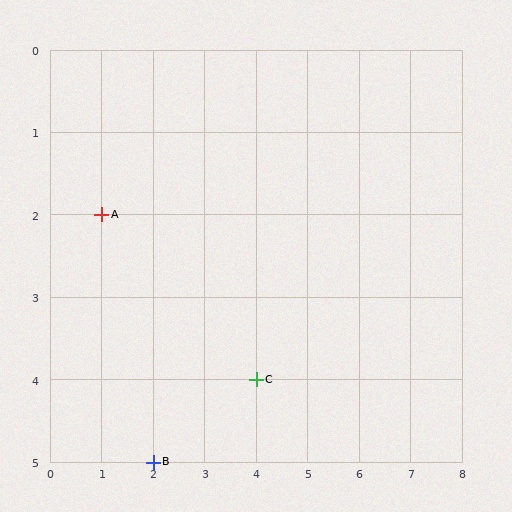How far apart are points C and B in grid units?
Points C and B are 2 columns and 1 row apart (about 2.2 grid units diagonally).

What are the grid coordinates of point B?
Point B is at grid coordinates (2, 5).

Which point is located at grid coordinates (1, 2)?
Point A is at (1, 2).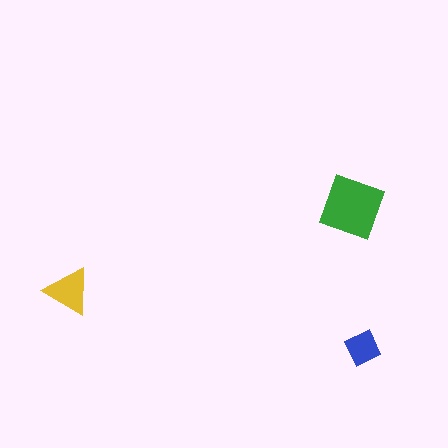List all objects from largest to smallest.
The green square, the yellow triangle, the blue diamond.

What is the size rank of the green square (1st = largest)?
1st.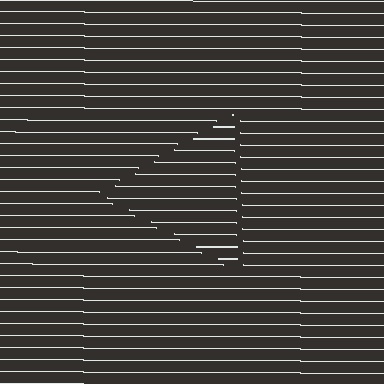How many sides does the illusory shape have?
3 sides — the line-ends trace a triangle.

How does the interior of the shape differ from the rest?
The interior of the shape contains the same grating, shifted by half a period — the contour is defined by the phase discontinuity where line-ends from the inner and outer gratings abut.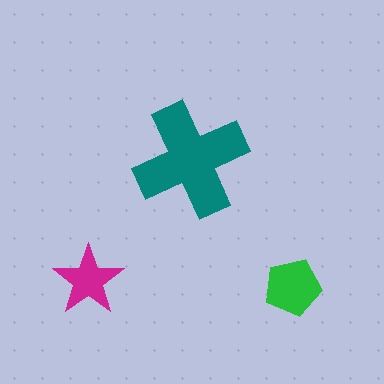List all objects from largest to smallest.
The teal cross, the green pentagon, the magenta star.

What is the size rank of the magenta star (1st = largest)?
3rd.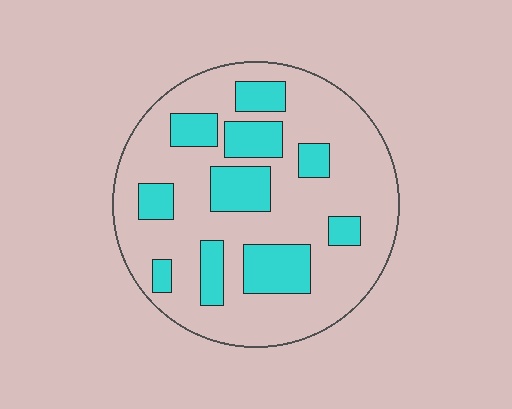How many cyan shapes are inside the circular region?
10.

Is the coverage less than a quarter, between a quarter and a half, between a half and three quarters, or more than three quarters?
Between a quarter and a half.